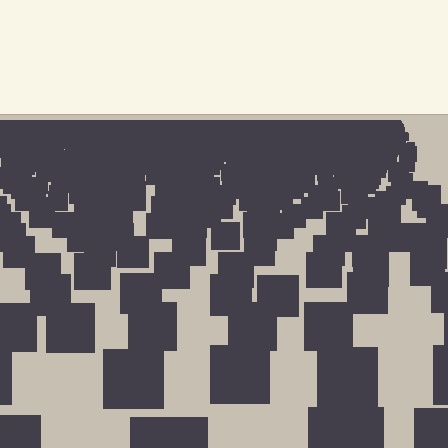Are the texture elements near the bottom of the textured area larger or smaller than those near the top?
Larger. Near the bottom, elements are closer to the viewer and appear at a bigger on-screen size.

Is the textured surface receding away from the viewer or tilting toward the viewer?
The surface is receding away from the viewer. Texture elements get smaller and denser toward the top.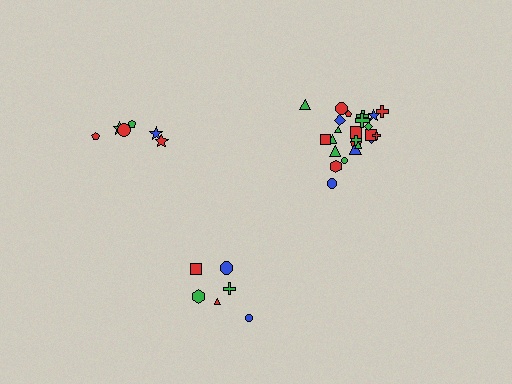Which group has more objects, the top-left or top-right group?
The top-right group.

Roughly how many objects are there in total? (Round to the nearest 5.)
Roughly 35 objects in total.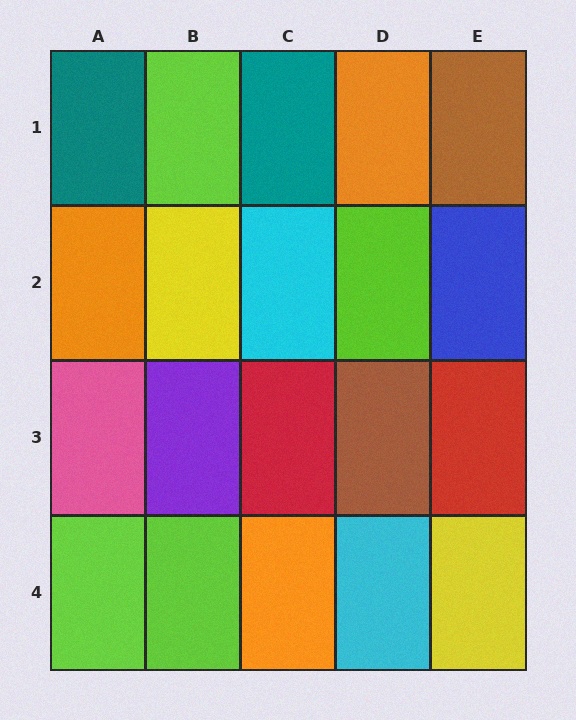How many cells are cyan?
2 cells are cyan.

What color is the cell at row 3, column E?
Red.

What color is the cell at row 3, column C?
Red.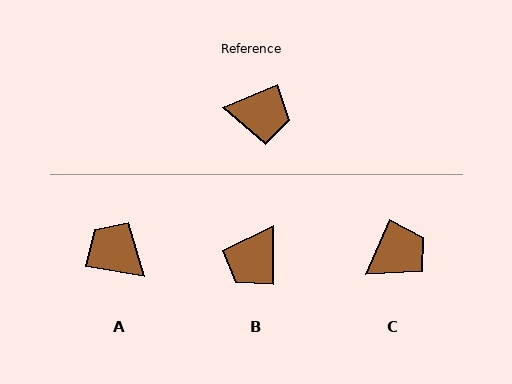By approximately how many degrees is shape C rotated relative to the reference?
Approximately 43 degrees counter-clockwise.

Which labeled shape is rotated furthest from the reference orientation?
A, about 148 degrees away.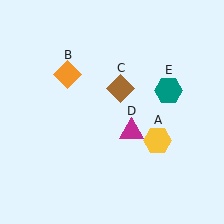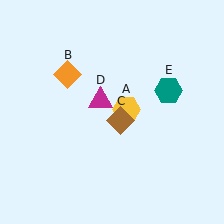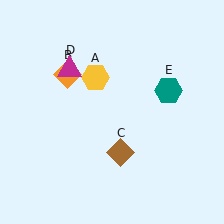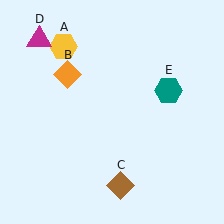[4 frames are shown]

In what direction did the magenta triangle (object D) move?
The magenta triangle (object D) moved up and to the left.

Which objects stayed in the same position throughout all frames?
Orange diamond (object B) and teal hexagon (object E) remained stationary.